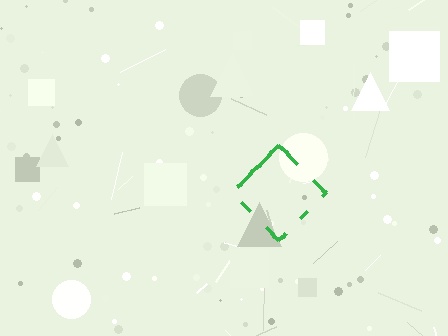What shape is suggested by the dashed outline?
The dashed outline suggests a diamond.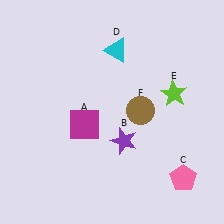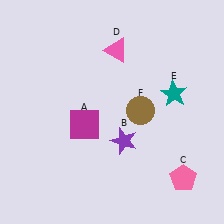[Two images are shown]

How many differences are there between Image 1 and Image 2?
There are 2 differences between the two images.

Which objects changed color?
D changed from cyan to pink. E changed from lime to teal.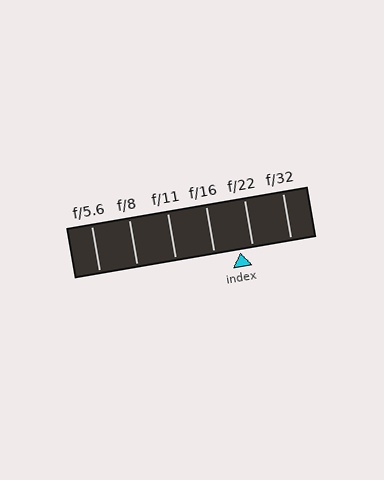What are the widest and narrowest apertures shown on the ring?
The widest aperture shown is f/5.6 and the narrowest is f/32.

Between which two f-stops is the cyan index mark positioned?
The index mark is between f/16 and f/22.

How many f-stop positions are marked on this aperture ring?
There are 6 f-stop positions marked.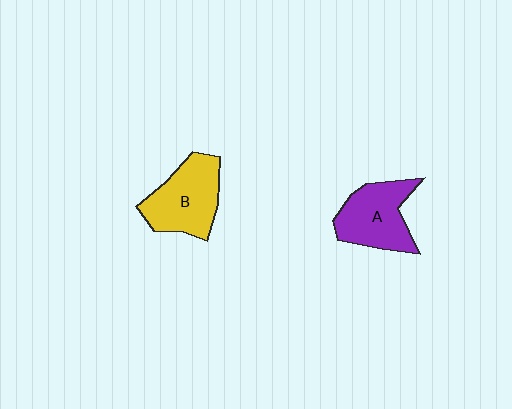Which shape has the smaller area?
Shape A (purple).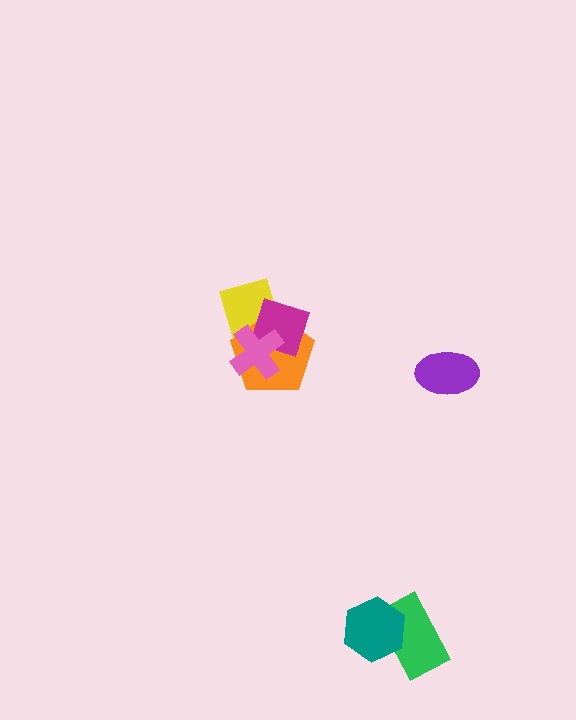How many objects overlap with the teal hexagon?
1 object overlaps with the teal hexagon.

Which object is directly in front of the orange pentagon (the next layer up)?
The magenta diamond is directly in front of the orange pentagon.